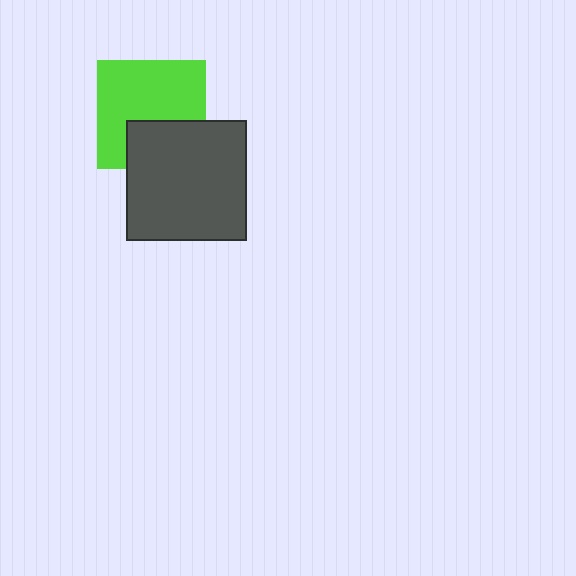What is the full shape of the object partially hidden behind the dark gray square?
The partially hidden object is a lime square.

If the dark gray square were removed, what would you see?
You would see the complete lime square.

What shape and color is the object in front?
The object in front is a dark gray square.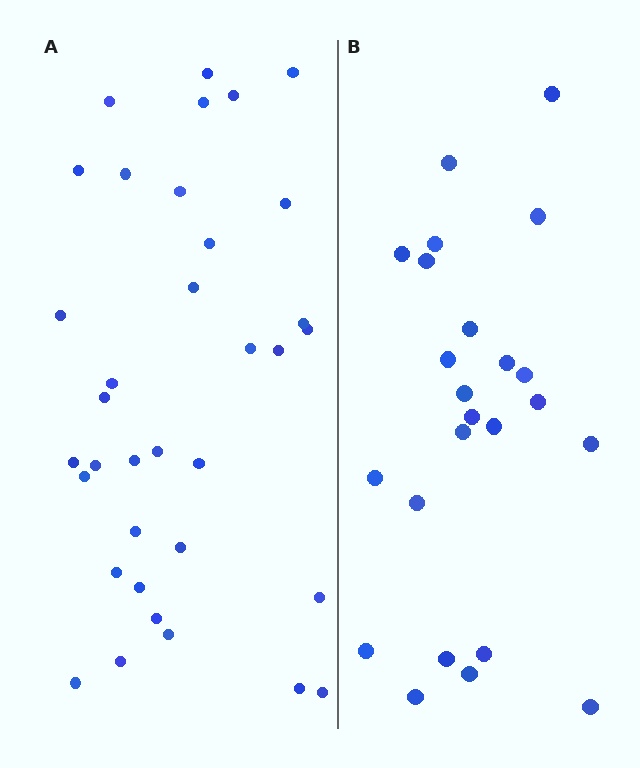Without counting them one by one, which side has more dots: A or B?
Region A (the left region) has more dots.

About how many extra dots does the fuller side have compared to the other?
Region A has roughly 12 or so more dots than region B.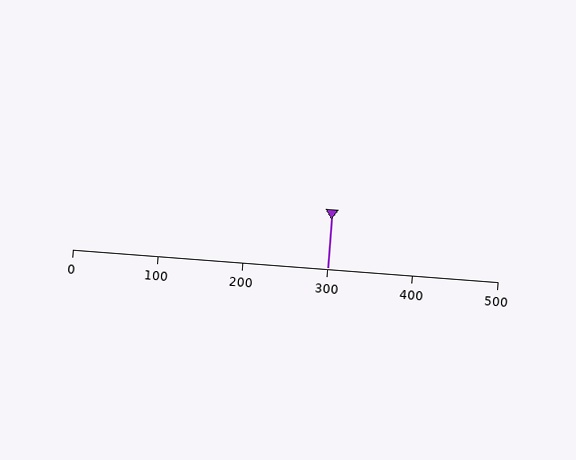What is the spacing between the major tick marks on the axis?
The major ticks are spaced 100 apart.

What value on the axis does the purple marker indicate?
The marker indicates approximately 300.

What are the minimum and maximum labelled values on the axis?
The axis runs from 0 to 500.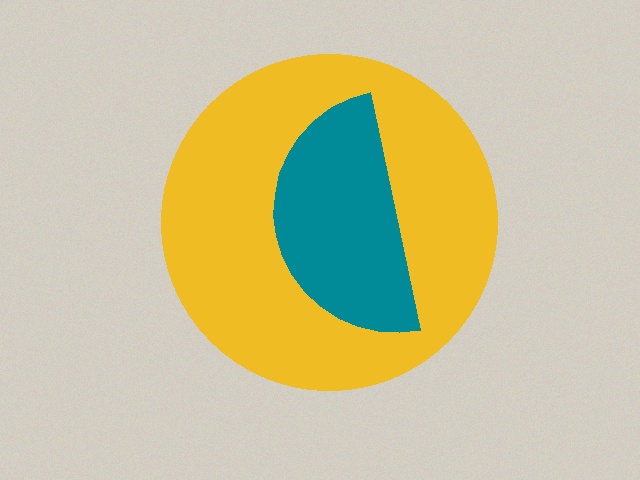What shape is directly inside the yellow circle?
The teal semicircle.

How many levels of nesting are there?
2.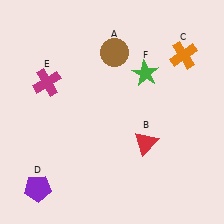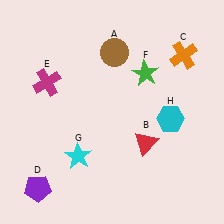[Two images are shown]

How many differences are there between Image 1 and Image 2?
There are 2 differences between the two images.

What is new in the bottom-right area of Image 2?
A cyan hexagon (H) was added in the bottom-right area of Image 2.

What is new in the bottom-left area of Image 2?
A cyan star (G) was added in the bottom-left area of Image 2.